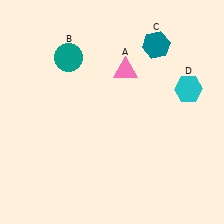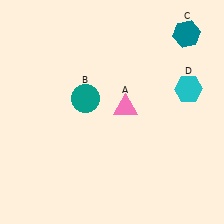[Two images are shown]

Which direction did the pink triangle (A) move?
The pink triangle (A) moved down.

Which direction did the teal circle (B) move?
The teal circle (B) moved down.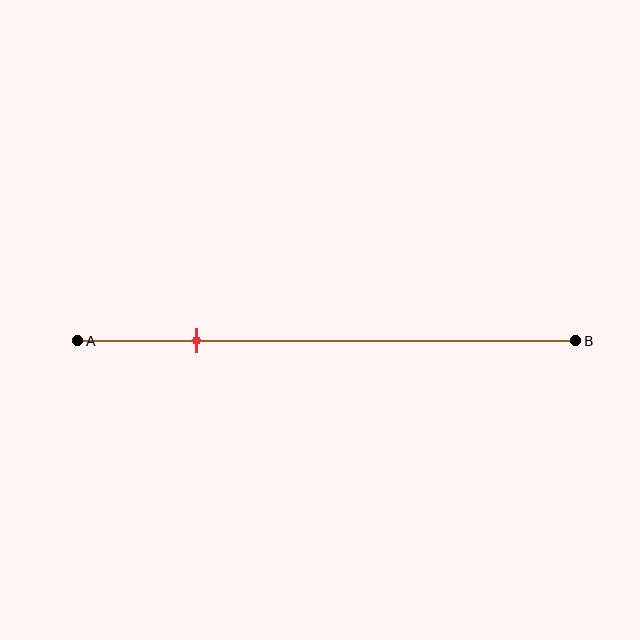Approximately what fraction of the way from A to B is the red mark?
The red mark is approximately 25% of the way from A to B.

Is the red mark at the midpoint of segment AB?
No, the mark is at about 25% from A, not at the 50% midpoint.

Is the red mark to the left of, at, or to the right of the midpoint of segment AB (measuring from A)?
The red mark is to the left of the midpoint of segment AB.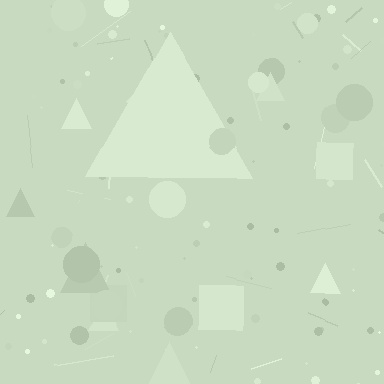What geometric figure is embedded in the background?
A triangle is embedded in the background.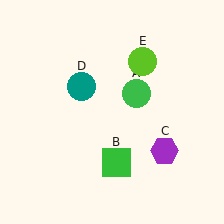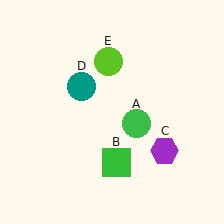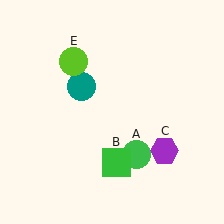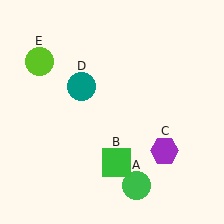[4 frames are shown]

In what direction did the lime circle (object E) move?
The lime circle (object E) moved left.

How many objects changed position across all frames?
2 objects changed position: green circle (object A), lime circle (object E).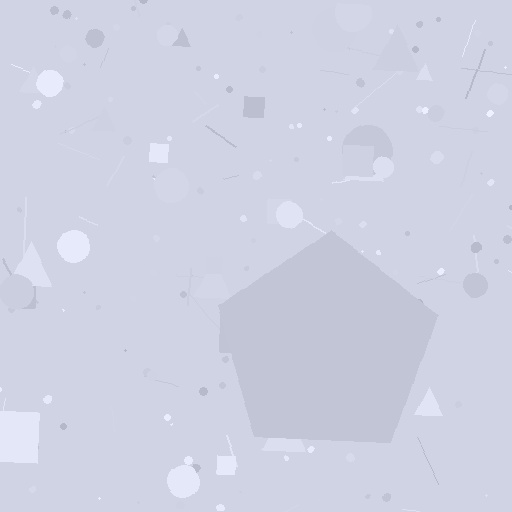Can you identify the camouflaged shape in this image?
The camouflaged shape is a pentagon.